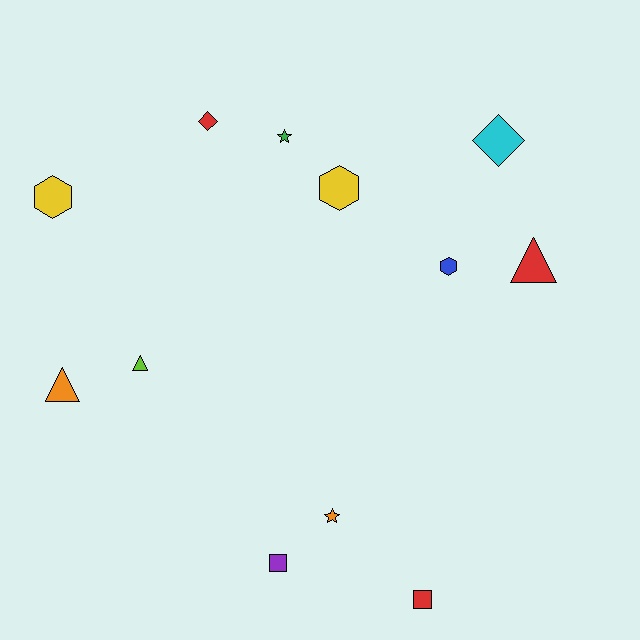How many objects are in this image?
There are 12 objects.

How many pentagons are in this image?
There are no pentagons.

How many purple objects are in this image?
There is 1 purple object.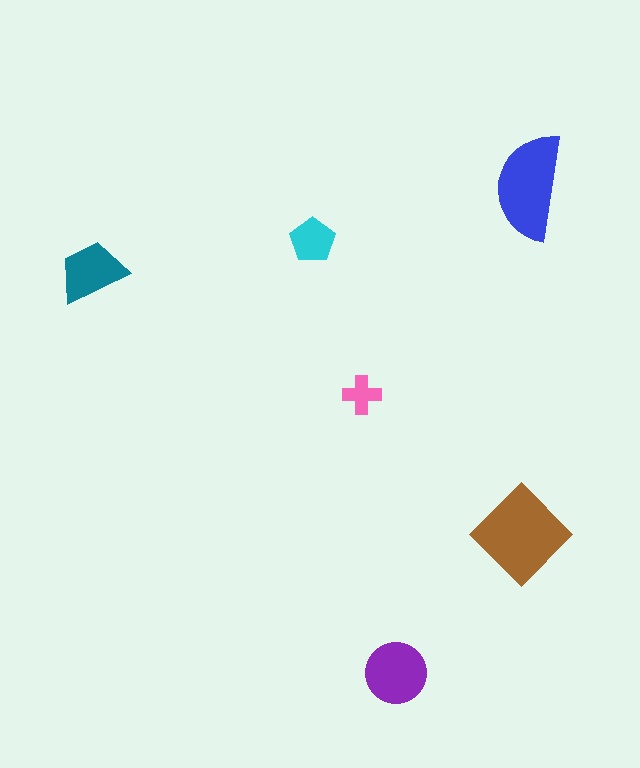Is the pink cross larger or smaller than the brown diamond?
Smaller.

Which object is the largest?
The brown diamond.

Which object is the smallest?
The pink cross.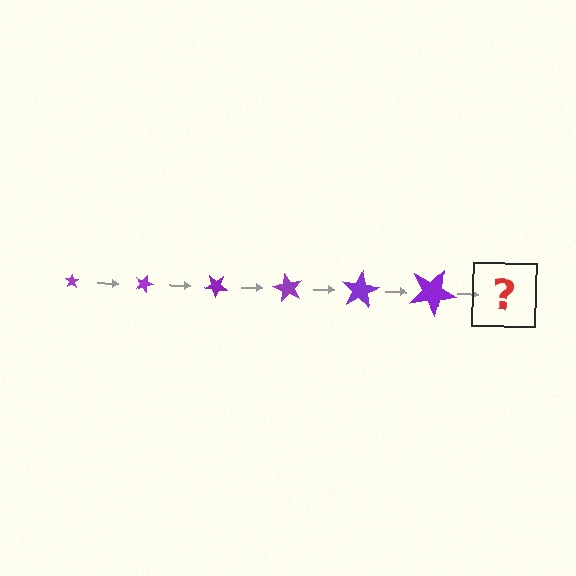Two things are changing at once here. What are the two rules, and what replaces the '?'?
The two rules are that the star grows larger each step and it rotates 20 degrees each step. The '?' should be a star, larger than the previous one and rotated 120 degrees from the start.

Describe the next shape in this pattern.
It should be a star, larger than the previous one and rotated 120 degrees from the start.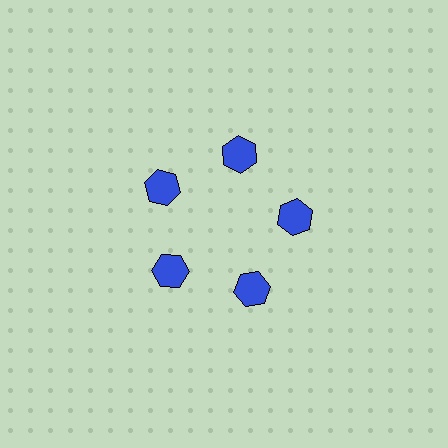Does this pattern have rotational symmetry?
Yes, this pattern has 5-fold rotational symmetry. It looks the same after rotating 72 degrees around the center.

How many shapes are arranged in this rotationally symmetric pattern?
There are 5 shapes, arranged in 5 groups of 1.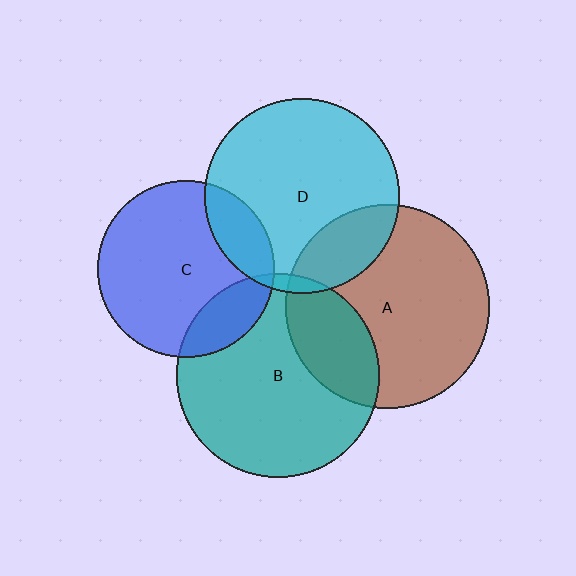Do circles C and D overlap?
Yes.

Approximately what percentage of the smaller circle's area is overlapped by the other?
Approximately 15%.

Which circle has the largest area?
Circle A (brown).